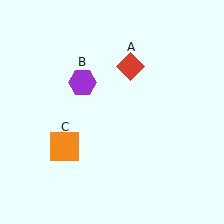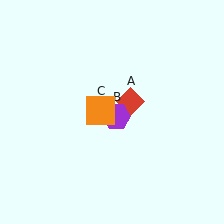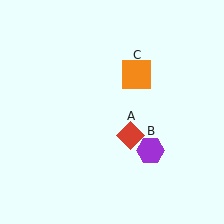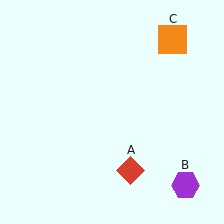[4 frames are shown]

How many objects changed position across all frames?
3 objects changed position: red diamond (object A), purple hexagon (object B), orange square (object C).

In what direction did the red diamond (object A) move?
The red diamond (object A) moved down.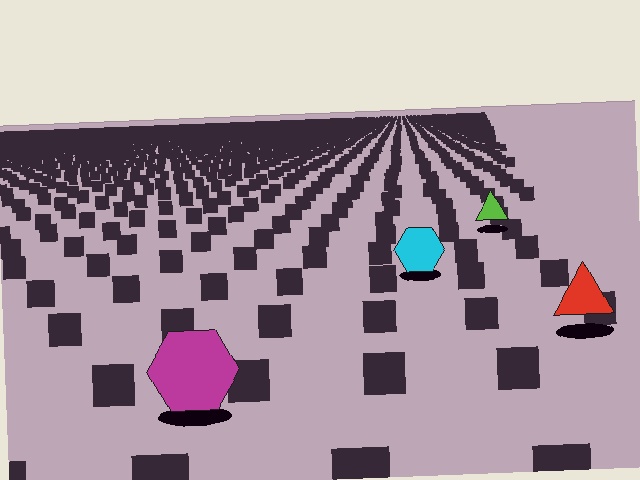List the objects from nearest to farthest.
From nearest to farthest: the magenta hexagon, the red triangle, the cyan hexagon, the lime triangle.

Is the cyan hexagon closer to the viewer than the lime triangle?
Yes. The cyan hexagon is closer — you can tell from the texture gradient: the ground texture is coarser near it.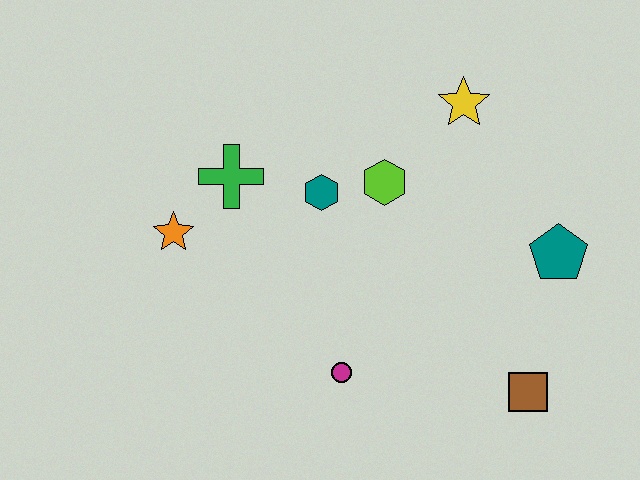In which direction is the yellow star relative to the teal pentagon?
The yellow star is above the teal pentagon.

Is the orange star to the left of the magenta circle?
Yes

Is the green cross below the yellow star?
Yes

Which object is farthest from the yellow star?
The orange star is farthest from the yellow star.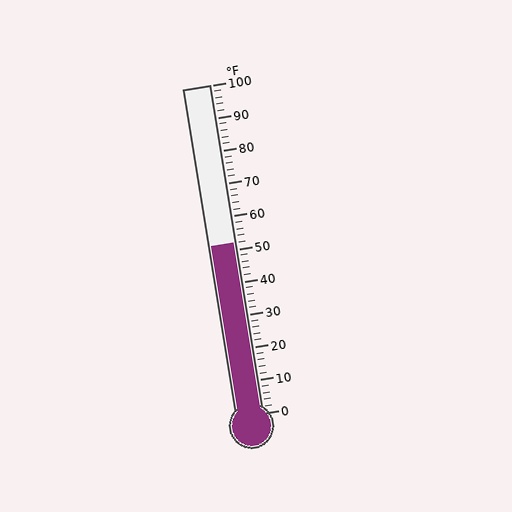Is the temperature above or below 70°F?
The temperature is below 70°F.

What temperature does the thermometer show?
The thermometer shows approximately 52°F.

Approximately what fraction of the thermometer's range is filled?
The thermometer is filled to approximately 50% of its range.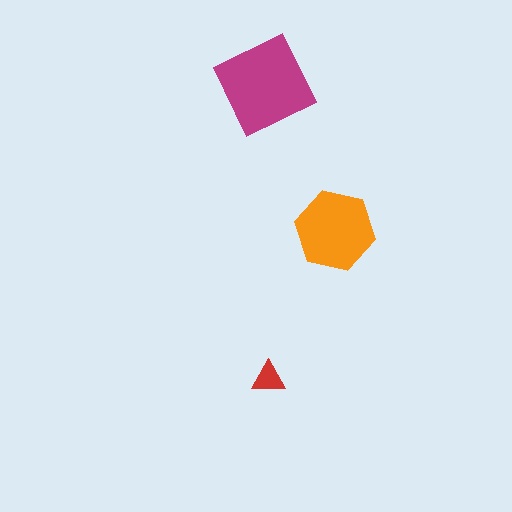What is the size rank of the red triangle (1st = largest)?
3rd.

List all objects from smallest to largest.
The red triangle, the orange hexagon, the magenta square.